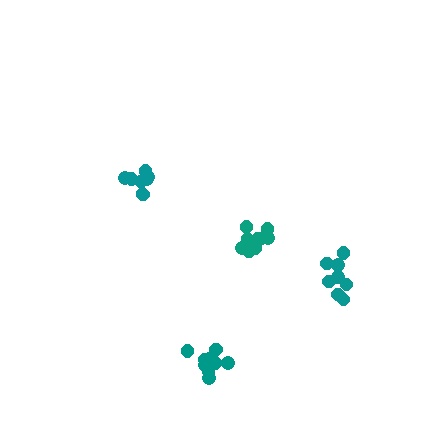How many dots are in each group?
Group 1: 10 dots, Group 2: 8 dots, Group 3: 8 dots, Group 4: 9 dots (35 total).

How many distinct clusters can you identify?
There are 4 distinct clusters.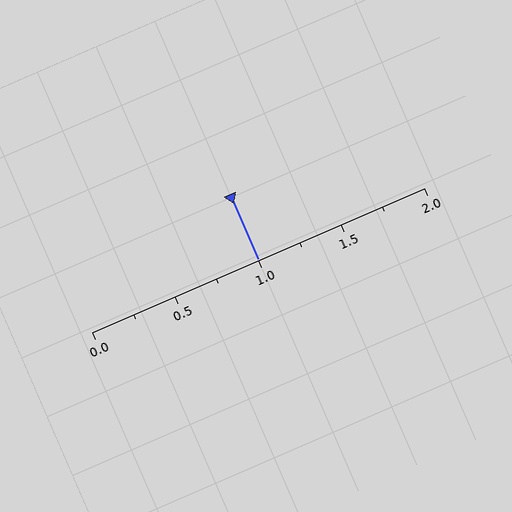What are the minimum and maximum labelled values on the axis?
The axis runs from 0.0 to 2.0.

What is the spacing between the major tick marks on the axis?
The major ticks are spaced 0.5 apart.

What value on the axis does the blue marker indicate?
The marker indicates approximately 1.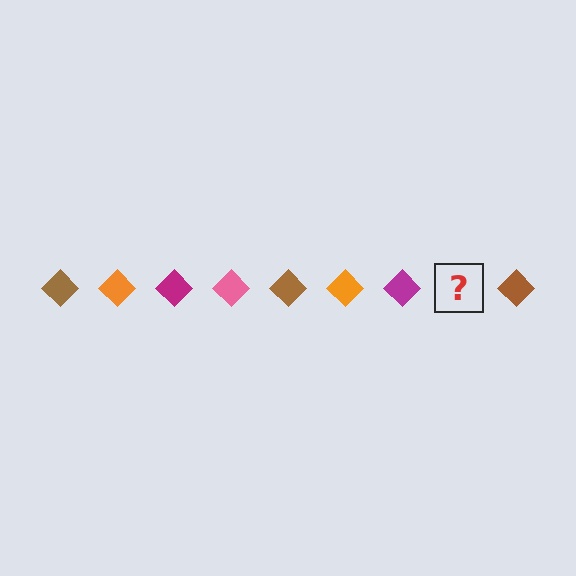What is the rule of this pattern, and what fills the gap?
The rule is that the pattern cycles through brown, orange, magenta, pink diamonds. The gap should be filled with a pink diamond.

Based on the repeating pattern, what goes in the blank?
The blank should be a pink diamond.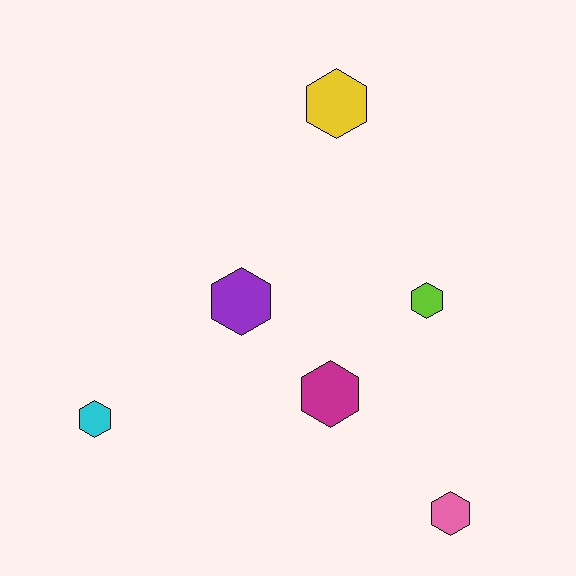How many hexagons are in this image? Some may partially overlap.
There are 6 hexagons.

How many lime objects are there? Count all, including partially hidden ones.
There is 1 lime object.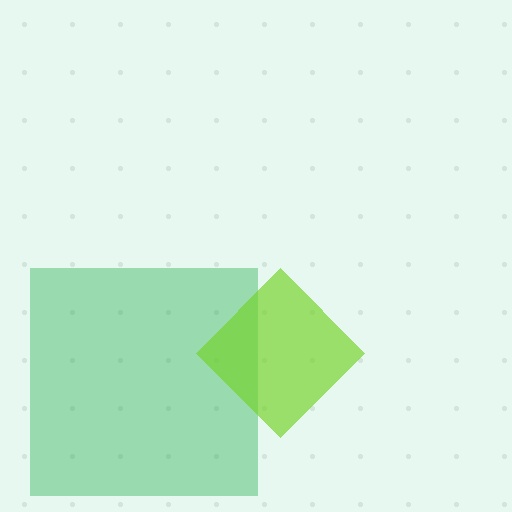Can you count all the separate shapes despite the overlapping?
Yes, there are 2 separate shapes.